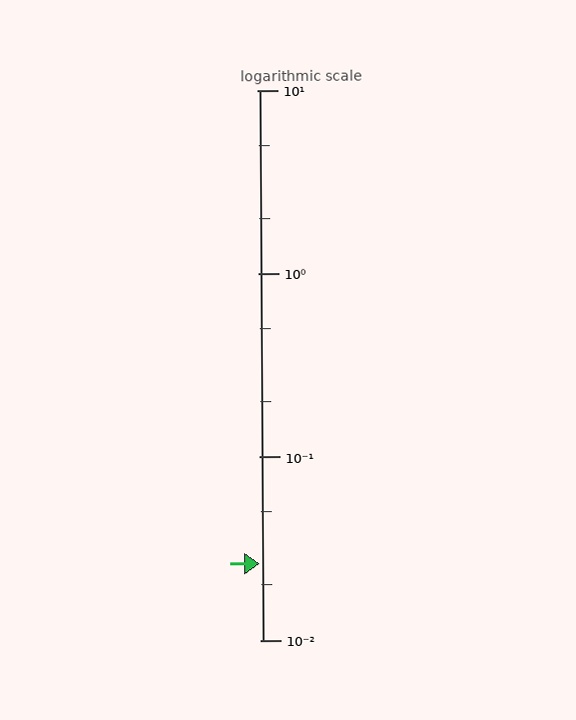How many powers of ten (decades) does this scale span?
The scale spans 3 decades, from 0.01 to 10.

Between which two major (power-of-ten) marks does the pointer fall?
The pointer is between 0.01 and 0.1.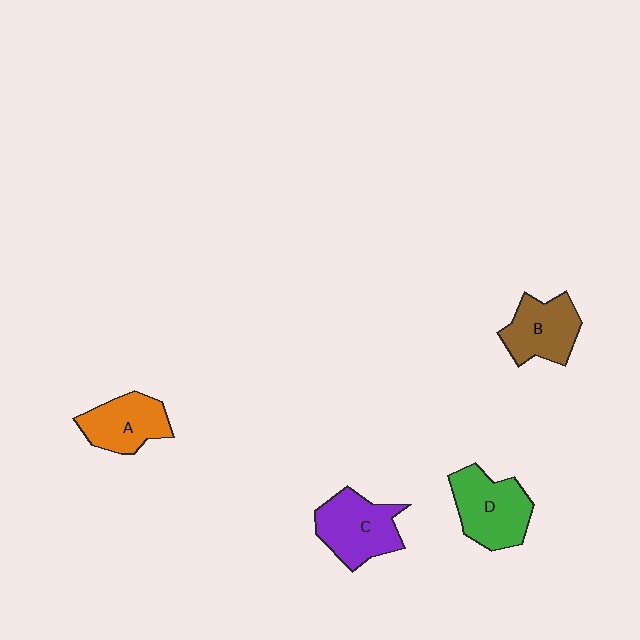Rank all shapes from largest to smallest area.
From largest to smallest: D (green), C (purple), B (brown), A (orange).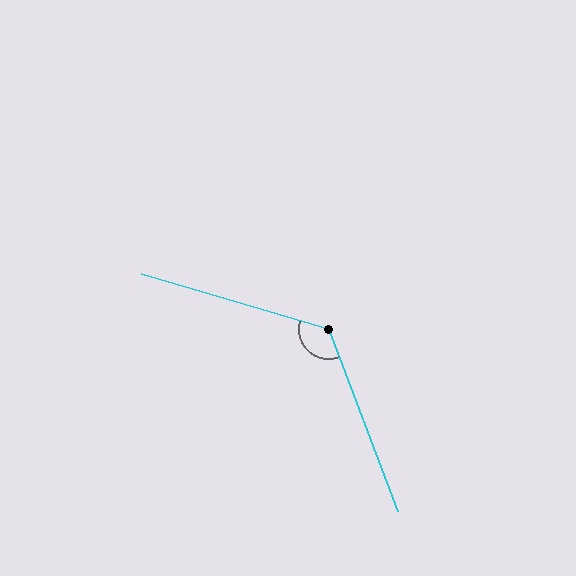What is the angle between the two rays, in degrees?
Approximately 127 degrees.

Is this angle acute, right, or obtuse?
It is obtuse.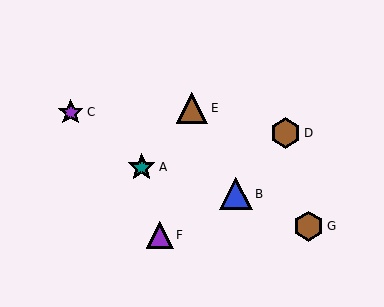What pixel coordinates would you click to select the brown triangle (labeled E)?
Click at (192, 108) to select the brown triangle E.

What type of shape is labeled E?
Shape E is a brown triangle.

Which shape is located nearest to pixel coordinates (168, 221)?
The purple triangle (labeled F) at (160, 235) is nearest to that location.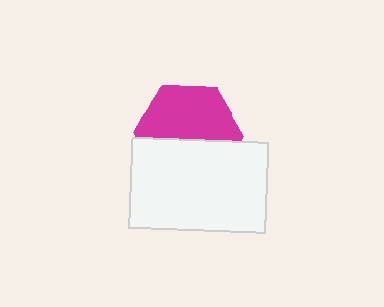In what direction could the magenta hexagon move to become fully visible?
The magenta hexagon could move up. That would shift it out from behind the white rectangle entirely.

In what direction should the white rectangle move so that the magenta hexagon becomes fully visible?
The white rectangle should move down. That is the shortest direction to clear the overlap and leave the magenta hexagon fully visible.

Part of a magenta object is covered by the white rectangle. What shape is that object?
It is a hexagon.